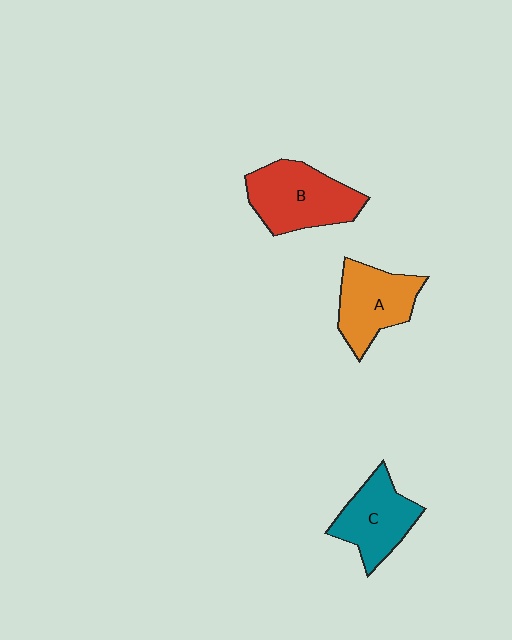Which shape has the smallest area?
Shape C (teal).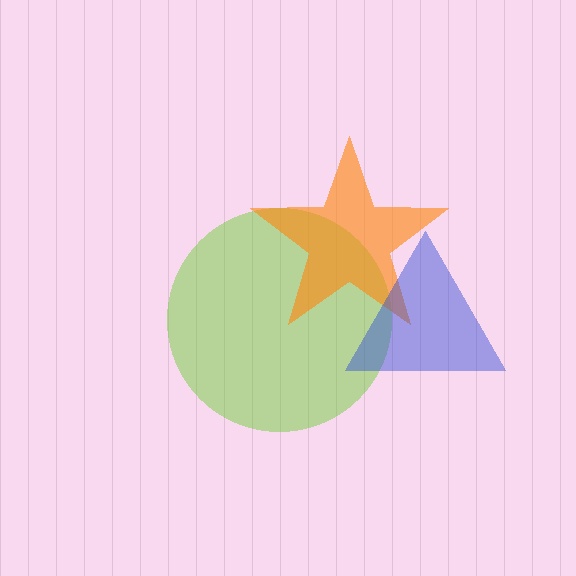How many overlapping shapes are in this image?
There are 3 overlapping shapes in the image.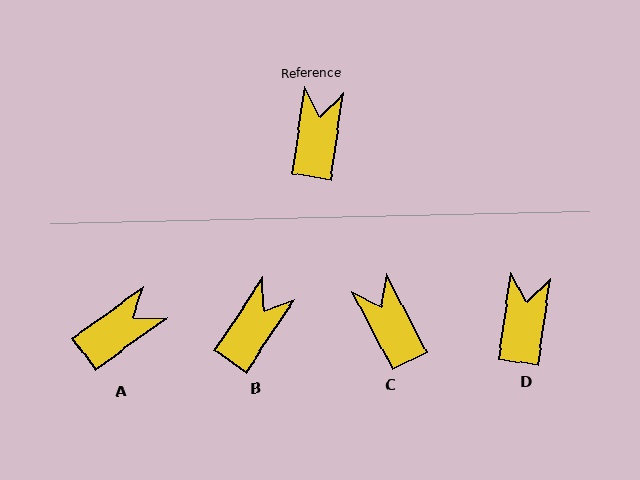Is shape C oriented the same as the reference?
No, it is off by about 35 degrees.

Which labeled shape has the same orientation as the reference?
D.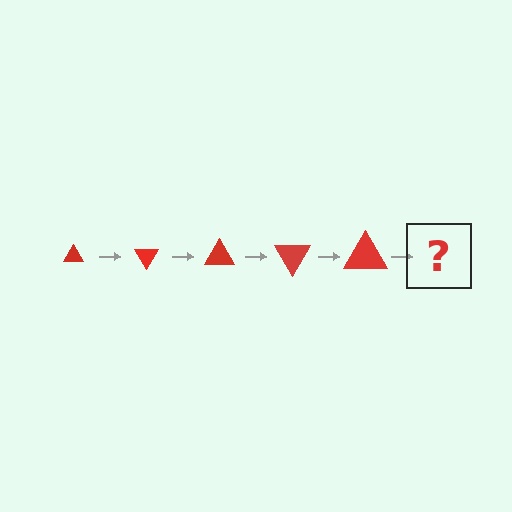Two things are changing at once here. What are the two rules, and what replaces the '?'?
The two rules are that the triangle grows larger each step and it rotates 60 degrees each step. The '?' should be a triangle, larger than the previous one and rotated 300 degrees from the start.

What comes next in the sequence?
The next element should be a triangle, larger than the previous one and rotated 300 degrees from the start.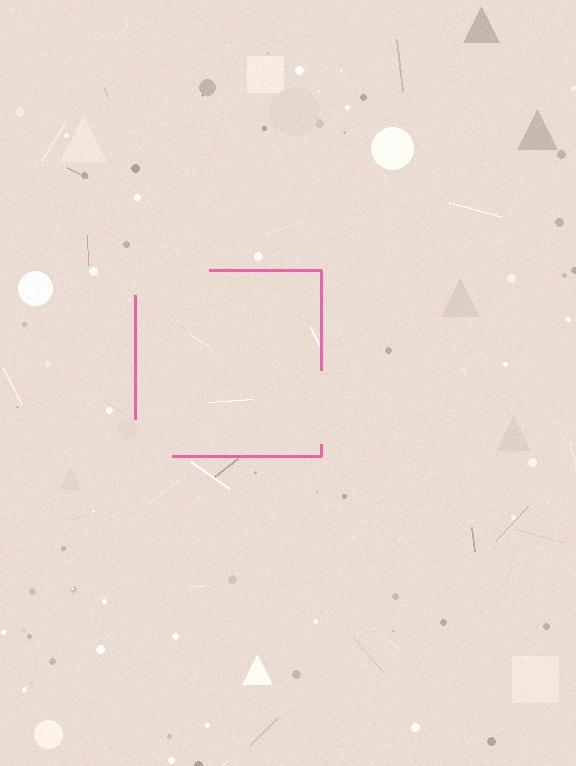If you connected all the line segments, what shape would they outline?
They would outline a square.